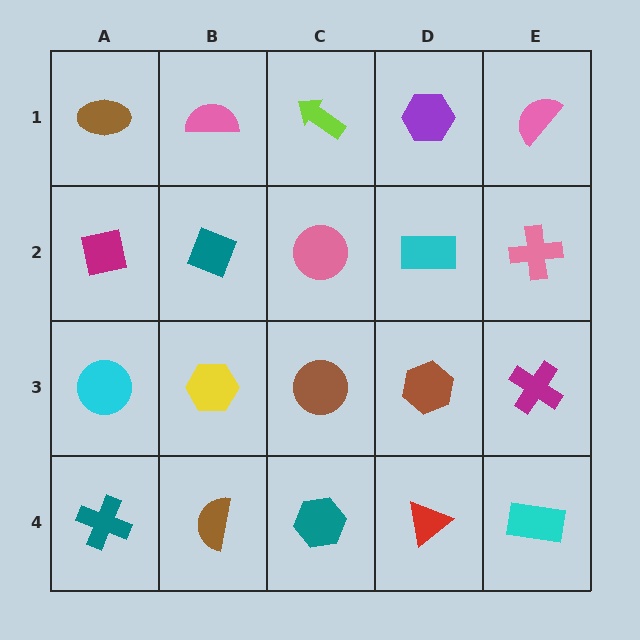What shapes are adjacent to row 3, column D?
A cyan rectangle (row 2, column D), a red triangle (row 4, column D), a brown circle (row 3, column C), a magenta cross (row 3, column E).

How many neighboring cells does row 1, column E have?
2.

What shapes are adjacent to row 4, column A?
A cyan circle (row 3, column A), a brown semicircle (row 4, column B).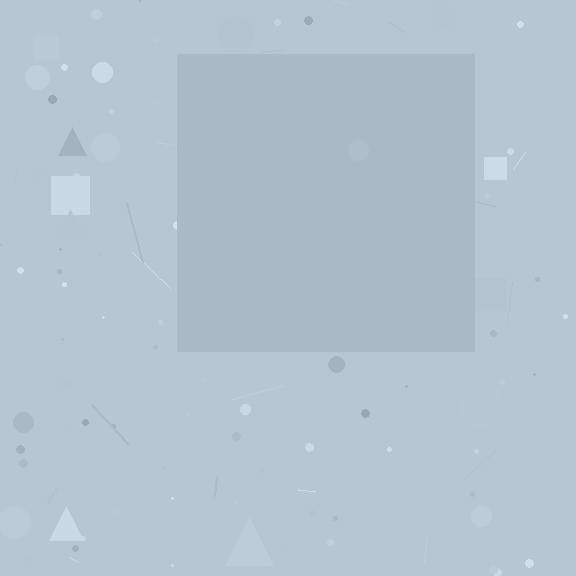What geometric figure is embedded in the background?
A square is embedded in the background.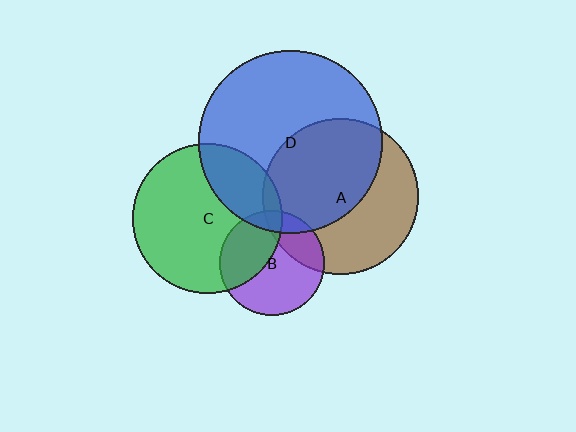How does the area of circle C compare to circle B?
Approximately 2.0 times.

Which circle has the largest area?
Circle D (blue).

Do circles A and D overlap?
Yes.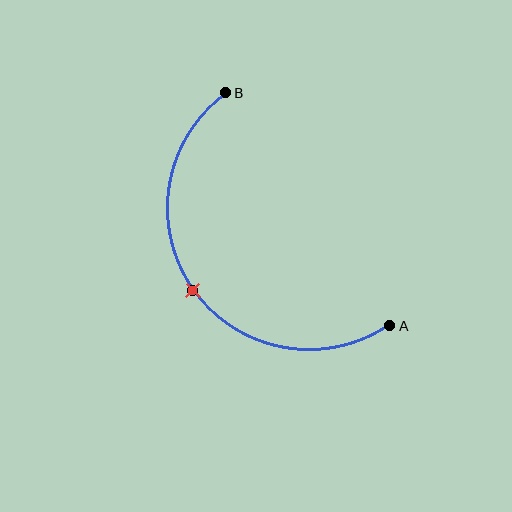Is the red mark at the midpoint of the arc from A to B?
Yes. The red mark lies on the arc at equal arc-length from both A and B — it is the arc midpoint.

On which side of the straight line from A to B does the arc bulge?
The arc bulges below and to the left of the straight line connecting A and B.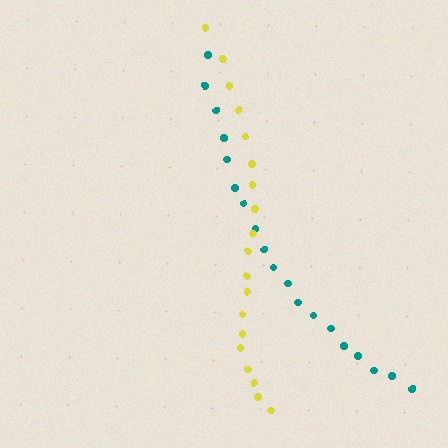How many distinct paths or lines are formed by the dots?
There are 2 distinct paths.